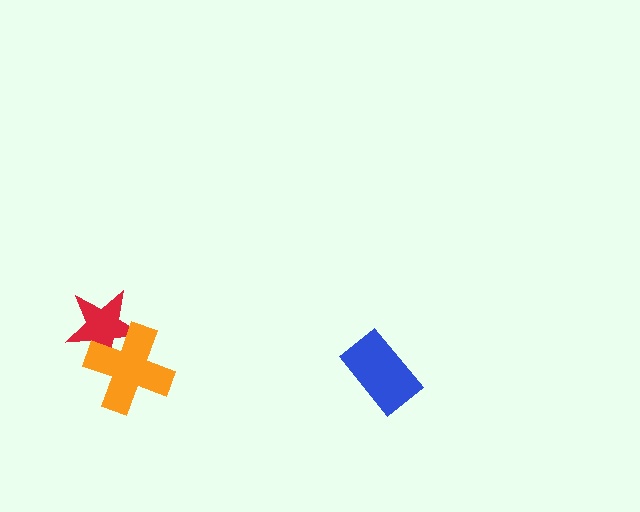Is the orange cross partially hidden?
No, no other shape covers it.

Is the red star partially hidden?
Yes, it is partially covered by another shape.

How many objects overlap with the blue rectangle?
0 objects overlap with the blue rectangle.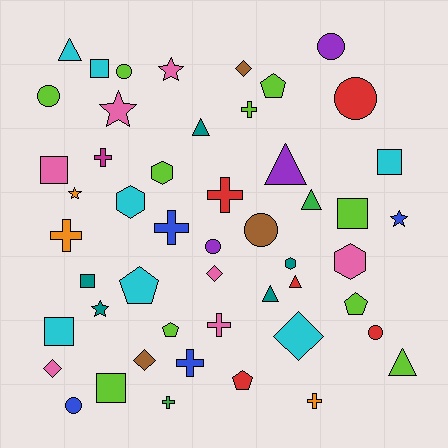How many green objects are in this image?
There are 2 green objects.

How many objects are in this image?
There are 50 objects.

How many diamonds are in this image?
There are 5 diamonds.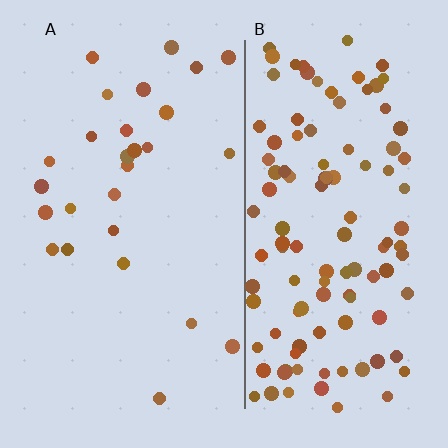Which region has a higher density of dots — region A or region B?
B (the right).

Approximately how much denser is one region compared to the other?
Approximately 4.3× — region B over region A.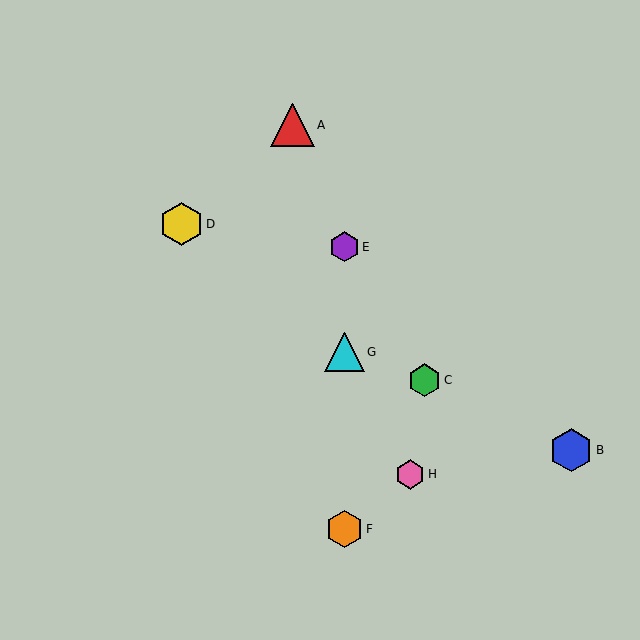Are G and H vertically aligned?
No, G is at x≈344 and H is at x≈410.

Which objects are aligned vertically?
Objects E, F, G are aligned vertically.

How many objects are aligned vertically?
3 objects (E, F, G) are aligned vertically.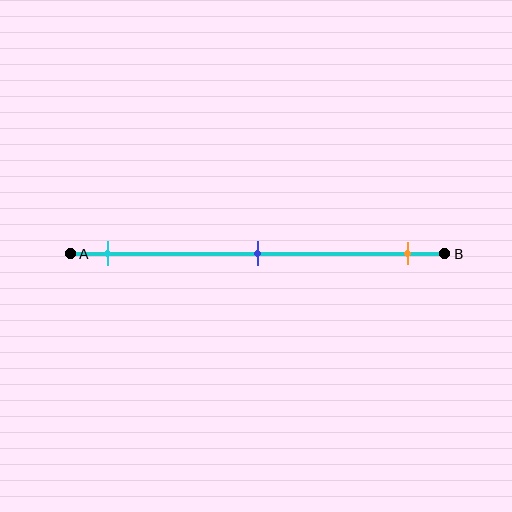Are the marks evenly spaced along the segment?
Yes, the marks are approximately evenly spaced.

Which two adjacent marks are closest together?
The cyan and blue marks are the closest adjacent pair.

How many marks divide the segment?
There are 3 marks dividing the segment.